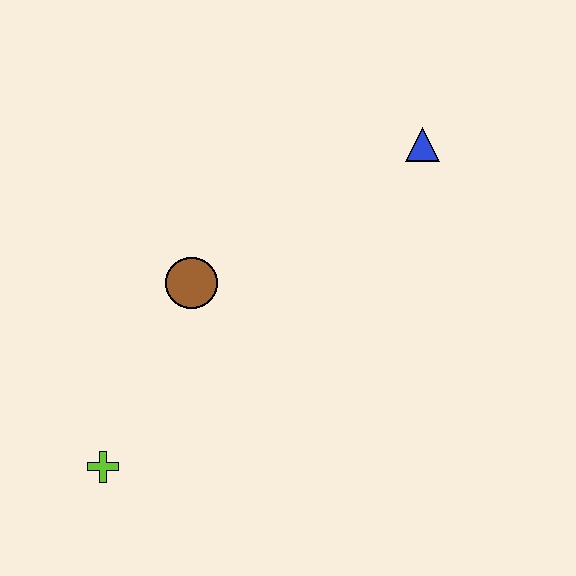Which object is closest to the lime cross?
The brown circle is closest to the lime cross.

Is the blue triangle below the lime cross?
No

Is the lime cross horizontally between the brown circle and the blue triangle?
No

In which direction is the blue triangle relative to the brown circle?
The blue triangle is to the right of the brown circle.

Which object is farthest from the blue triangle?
The lime cross is farthest from the blue triangle.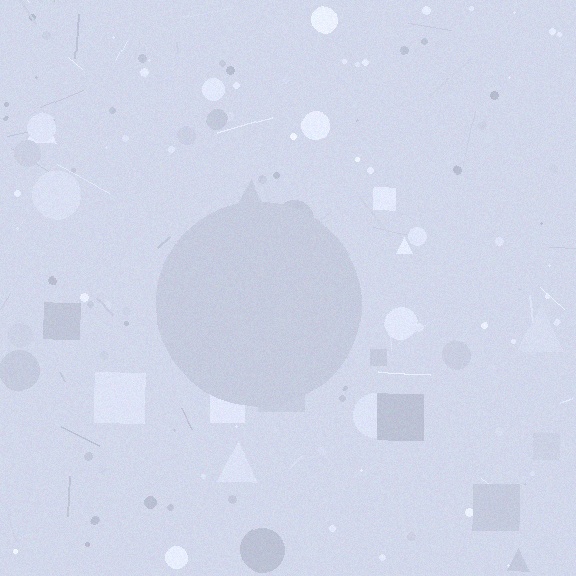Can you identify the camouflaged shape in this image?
The camouflaged shape is a circle.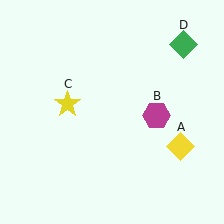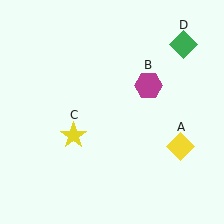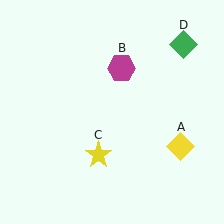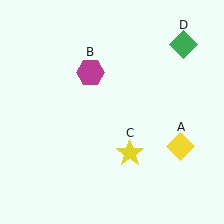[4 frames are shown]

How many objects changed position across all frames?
2 objects changed position: magenta hexagon (object B), yellow star (object C).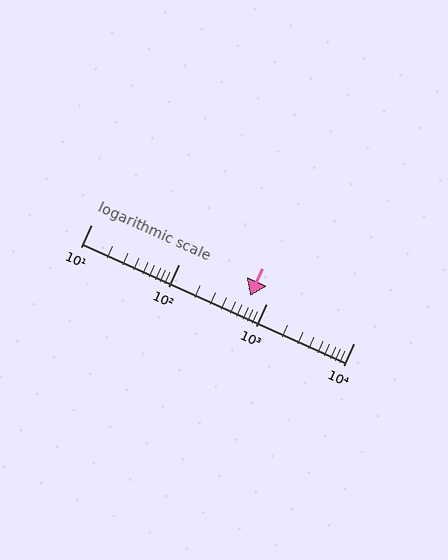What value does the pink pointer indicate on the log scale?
The pointer indicates approximately 650.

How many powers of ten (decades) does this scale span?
The scale spans 3 decades, from 10 to 10000.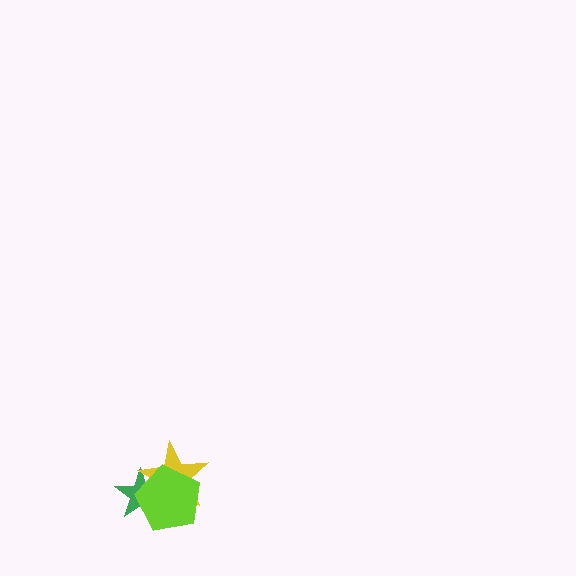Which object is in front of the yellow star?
The lime pentagon is in front of the yellow star.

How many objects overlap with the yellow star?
2 objects overlap with the yellow star.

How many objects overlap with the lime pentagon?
2 objects overlap with the lime pentagon.